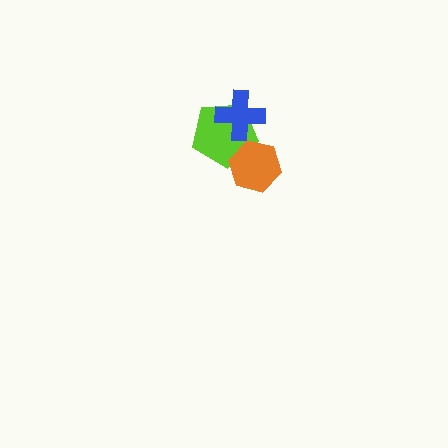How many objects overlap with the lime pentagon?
2 objects overlap with the lime pentagon.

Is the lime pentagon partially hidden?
Yes, it is partially covered by another shape.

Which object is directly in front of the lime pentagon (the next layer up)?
The orange hexagon is directly in front of the lime pentagon.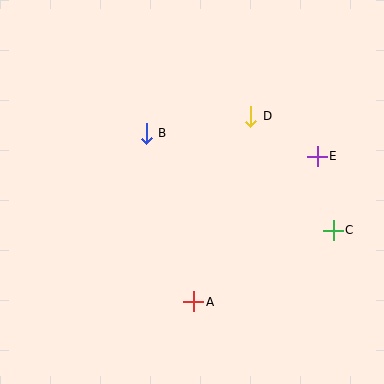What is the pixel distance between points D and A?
The distance between D and A is 194 pixels.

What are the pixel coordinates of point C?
Point C is at (333, 230).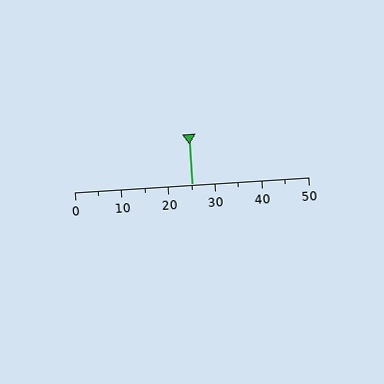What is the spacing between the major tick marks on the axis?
The major ticks are spaced 10 apart.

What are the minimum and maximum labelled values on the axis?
The axis runs from 0 to 50.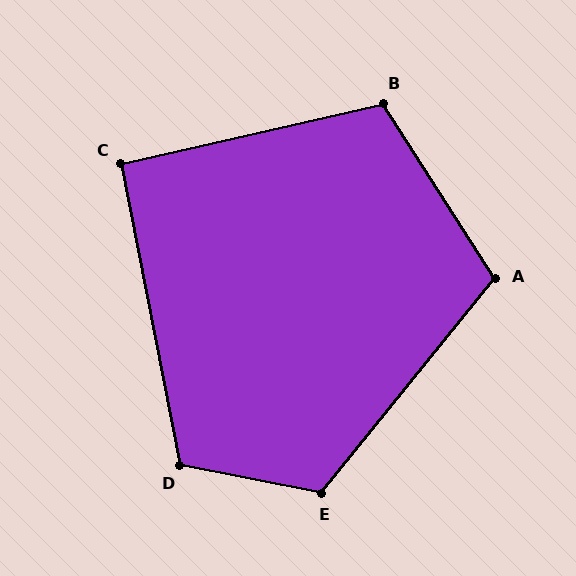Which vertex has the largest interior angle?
E, at approximately 118 degrees.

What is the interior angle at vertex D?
Approximately 112 degrees (obtuse).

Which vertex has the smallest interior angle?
C, at approximately 92 degrees.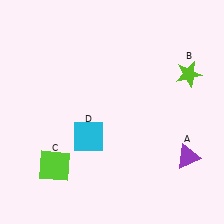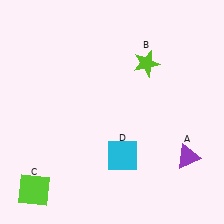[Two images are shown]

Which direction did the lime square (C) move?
The lime square (C) moved down.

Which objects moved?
The objects that moved are: the lime star (B), the lime square (C), the cyan square (D).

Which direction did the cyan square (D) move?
The cyan square (D) moved right.